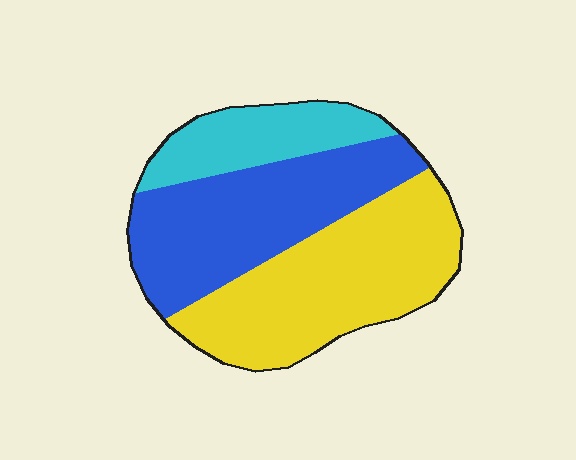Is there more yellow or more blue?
Yellow.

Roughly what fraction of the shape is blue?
Blue takes up between a third and a half of the shape.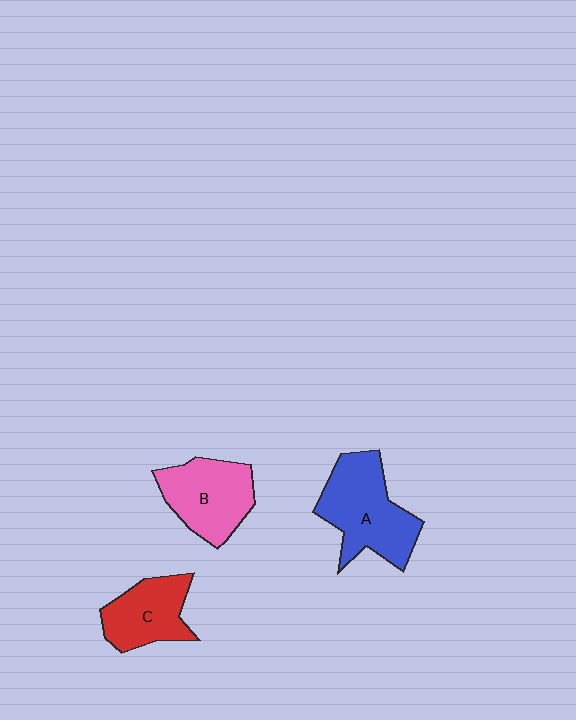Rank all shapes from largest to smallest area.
From largest to smallest: A (blue), B (pink), C (red).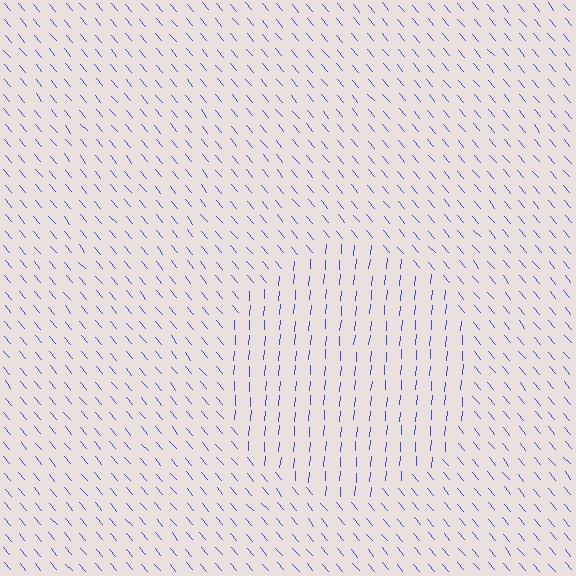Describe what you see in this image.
The image is filled with small blue line segments. A circle region in the image has lines oriented differently from the surrounding lines, creating a visible texture boundary.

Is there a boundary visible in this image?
Yes, there is a texture boundary formed by a change in line orientation.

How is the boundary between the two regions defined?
The boundary is defined purely by a change in line orientation (approximately 45 degrees difference). All lines are the same color and thickness.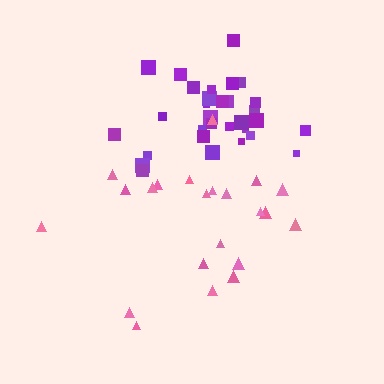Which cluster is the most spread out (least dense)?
Pink.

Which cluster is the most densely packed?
Purple.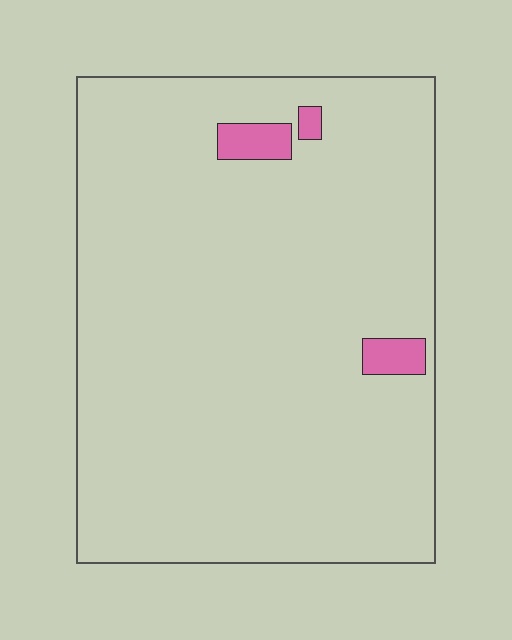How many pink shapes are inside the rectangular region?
3.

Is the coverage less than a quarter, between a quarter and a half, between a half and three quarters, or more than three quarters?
Less than a quarter.